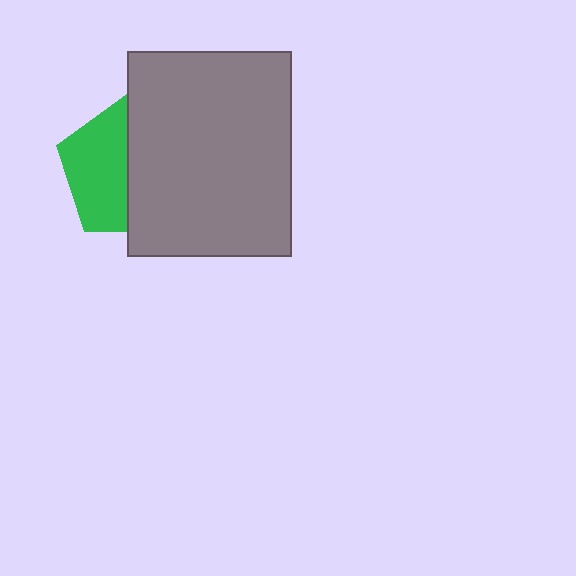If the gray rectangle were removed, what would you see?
You would see the complete green pentagon.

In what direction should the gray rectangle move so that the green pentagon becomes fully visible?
The gray rectangle should move right. That is the shortest direction to clear the overlap and leave the green pentagon fully visible.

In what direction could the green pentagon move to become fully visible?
The green pentagon could move left. That would shift it out from behind the gray rectangle entirely.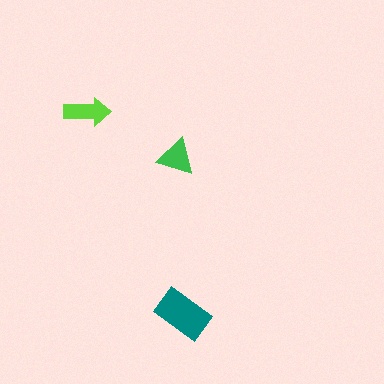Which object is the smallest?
The green triangle.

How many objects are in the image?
There are 3 objects in the image.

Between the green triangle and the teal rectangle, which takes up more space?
The teal rectangle.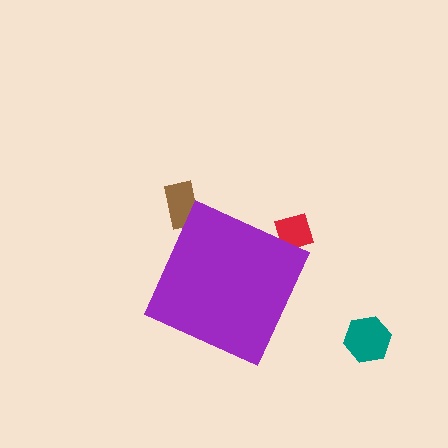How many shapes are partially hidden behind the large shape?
2 shapes are partially hidden.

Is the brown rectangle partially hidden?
Yes, the brown rectangle is partially hidden behind the purple diamond.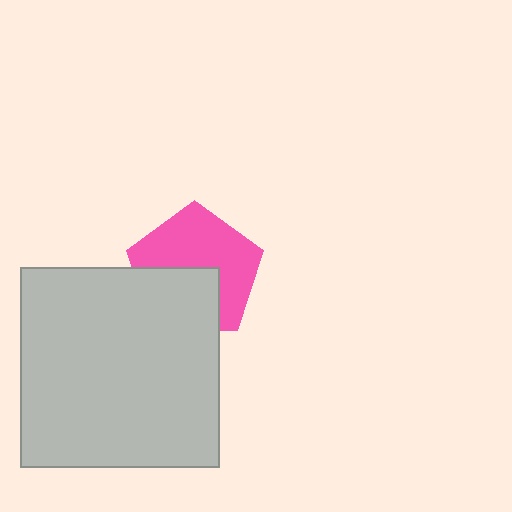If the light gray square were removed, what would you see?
You would see the complete pink pentagon.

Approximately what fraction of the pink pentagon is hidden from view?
Roughly 40% of the pink pentagon is hidden behind the light gray square.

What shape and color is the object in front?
The object in front is a light gray square.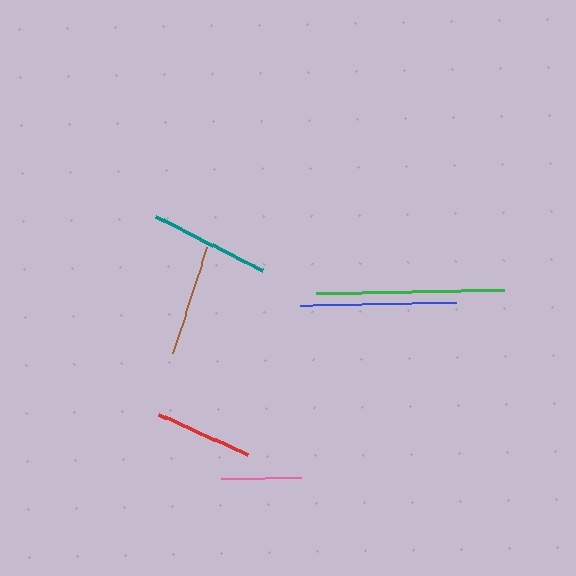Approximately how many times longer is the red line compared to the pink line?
The red line is approximately 1.2 times the length of the pink line.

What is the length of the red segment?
The red segment is approximately 99 pixels long.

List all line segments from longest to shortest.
From longest to shortest: green, blue, teal, brown, red, pink.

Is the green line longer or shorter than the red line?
The green line is longer than the red line.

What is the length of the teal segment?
The teal segment is approximately 120 pixels long.